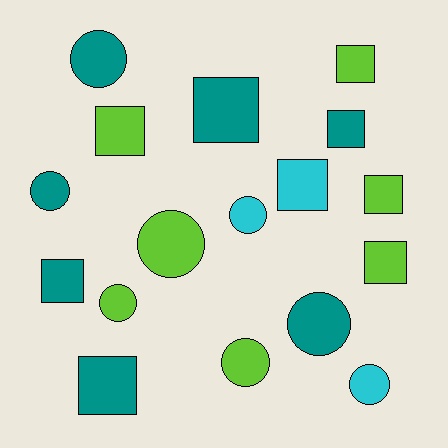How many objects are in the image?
There are 17 objects.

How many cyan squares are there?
There is 1 cyan square.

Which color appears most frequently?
Teal, with 7 objects.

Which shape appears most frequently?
Square, with 9 objects.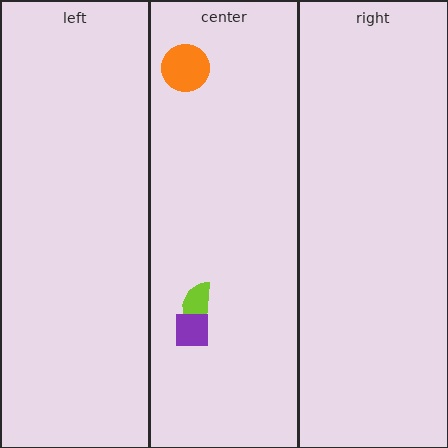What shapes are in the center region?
The lime semicircle, the orange circle, the purple square.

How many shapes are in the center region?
3.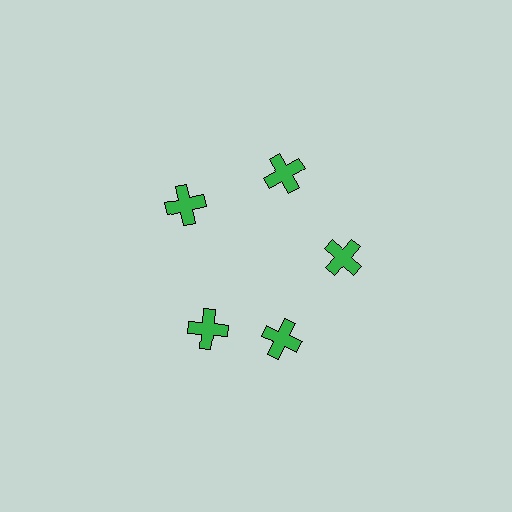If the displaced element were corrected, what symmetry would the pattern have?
It would have 5-fold rotational symmetry — the pattern would map onto itself every 72 degrees.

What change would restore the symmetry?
The symmetry would be restored by rotating it back into even spacing with its neighbors so that all 5 crosses sit at equal angles and equal distance from the center.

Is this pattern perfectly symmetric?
No. The 5 green crosses are arranged in a ring, but one element near the 8 o'clock position is rotated out of alignment along the ring, breaking the 5-fold rotational symmetry.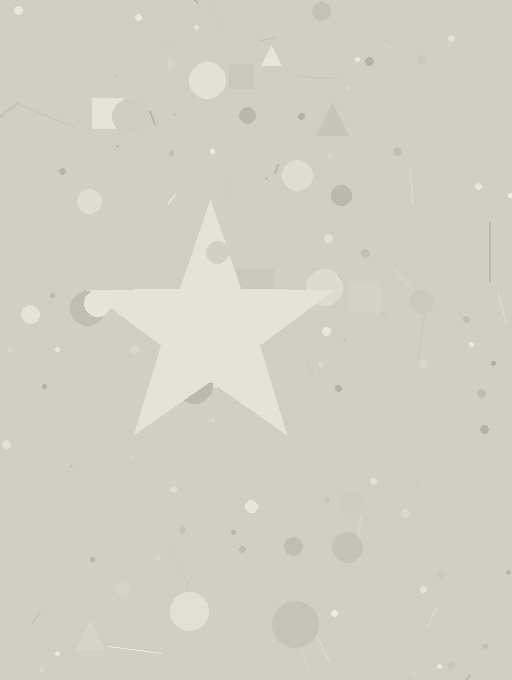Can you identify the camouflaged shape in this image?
The camouflaged shape is a star.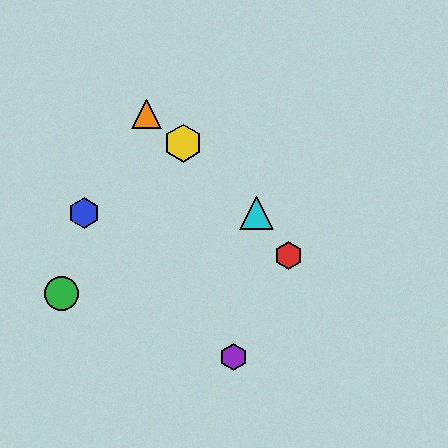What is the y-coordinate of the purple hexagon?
The purple hexagon is at y≈357.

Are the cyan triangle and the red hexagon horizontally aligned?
No, the cyan triangle is at y≈213 and the red hexagon is at y≈256.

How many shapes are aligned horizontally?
2 shapes (the blue hexagon, the cyan triangle) are aligned horizontally.